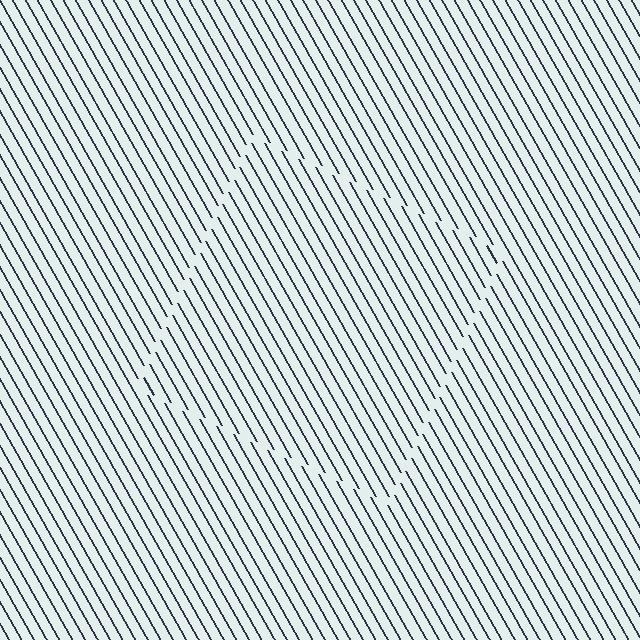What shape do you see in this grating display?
An illusory square. The interior of the shape contains the same grating, shifted by half a period — the contour is defined by the phase discontinuity where line-ends from the inner and outer gratings abut.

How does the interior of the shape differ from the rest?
The interior of the shape contains the same grating, shifted by half a period — the contour is defined by the phase discontinuity where line-ends from the inner and outer gratings abut.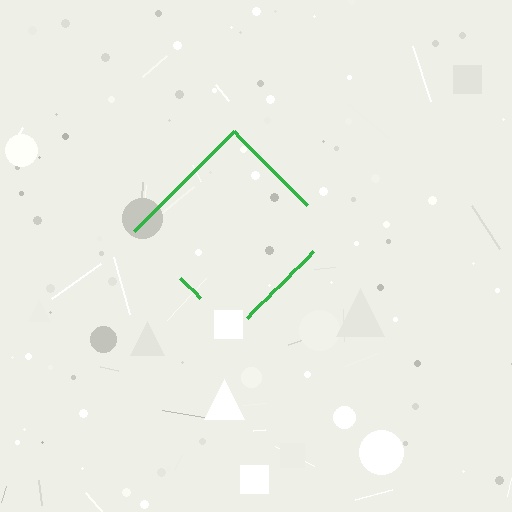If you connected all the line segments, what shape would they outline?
They would outline a diamond.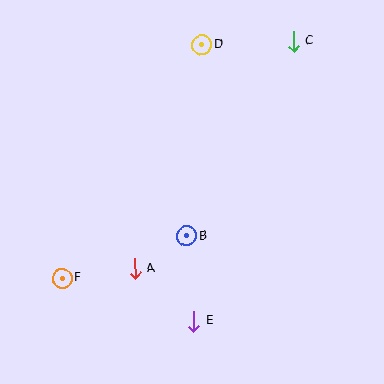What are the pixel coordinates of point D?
Point D is at (202, 44).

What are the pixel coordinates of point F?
Point F is at (62, 278).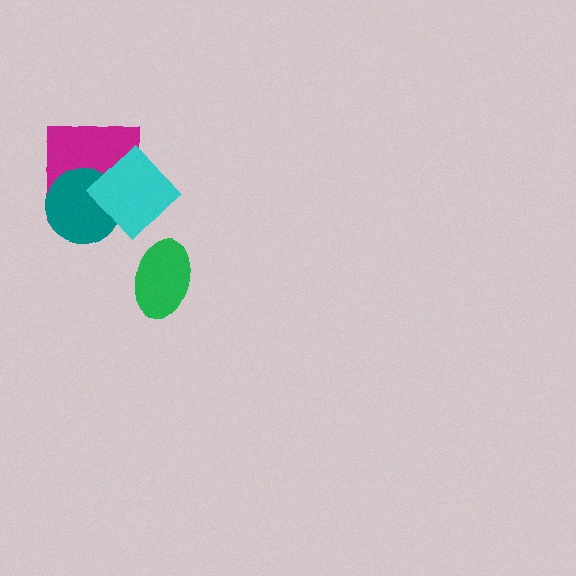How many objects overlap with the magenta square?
2 objects overlap with the magenta square.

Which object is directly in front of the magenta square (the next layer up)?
The teal circle is directly in front of the magenta square.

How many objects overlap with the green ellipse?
0 objects overlap with the green ellipse.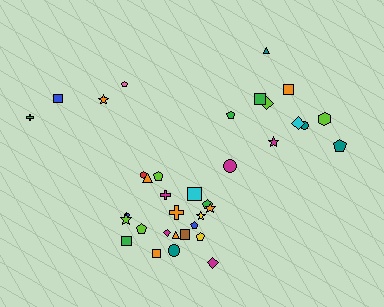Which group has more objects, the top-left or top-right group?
The top-right group.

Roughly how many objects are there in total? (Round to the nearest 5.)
Roughly 35 objects in total.